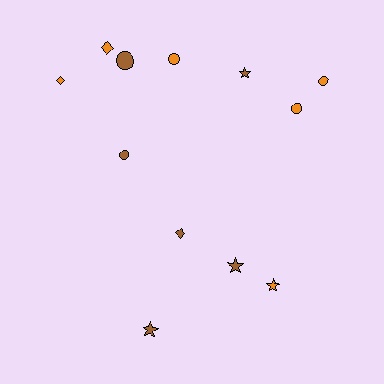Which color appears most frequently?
Brown, with 6 objects.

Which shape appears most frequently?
Circle, with 5 objects.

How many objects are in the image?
There are 12 objects.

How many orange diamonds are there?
There are 2 orange diamonds.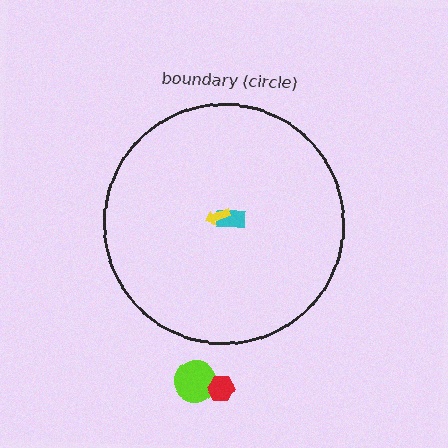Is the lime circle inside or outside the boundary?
Outside.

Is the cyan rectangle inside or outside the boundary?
Inside.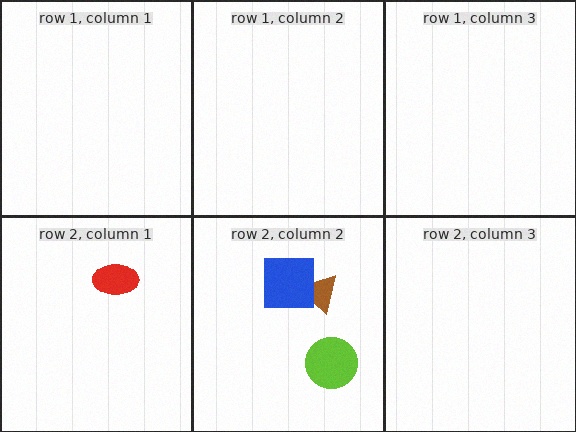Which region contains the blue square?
The row 2, column 2 region.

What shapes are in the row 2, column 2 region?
The brown triangle, the lime circle, the blue square.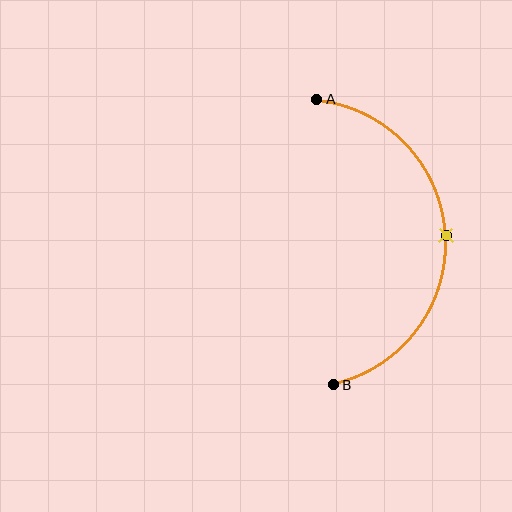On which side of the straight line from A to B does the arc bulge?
The arc bulges to the right of the straight line connecting A and B.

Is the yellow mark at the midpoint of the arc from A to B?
Yes. The yellow mark lies on the arc at equal arc-length from both A and B — it is the arc midpoint.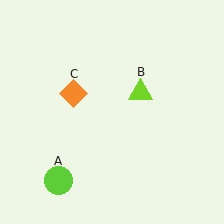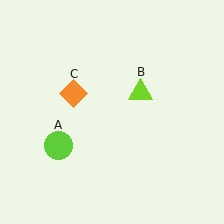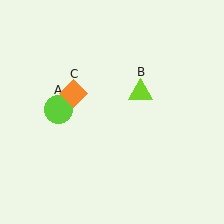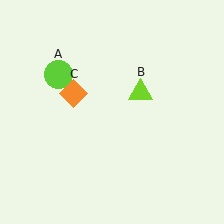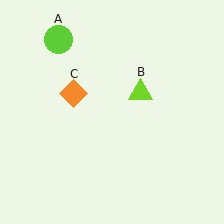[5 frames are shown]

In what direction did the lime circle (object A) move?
The lime circle (object A) moved up.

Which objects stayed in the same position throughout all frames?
Lime triangle (object B) and orange diamond (object C) remained stationary.